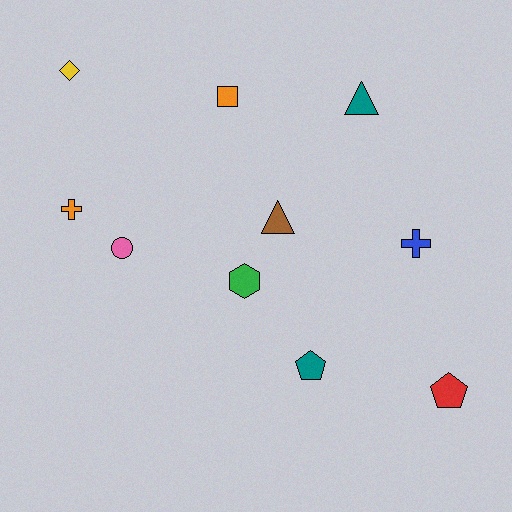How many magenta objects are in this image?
There are no magenta objects.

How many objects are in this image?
There are 10 objects.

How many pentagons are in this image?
There are 2 pentagons.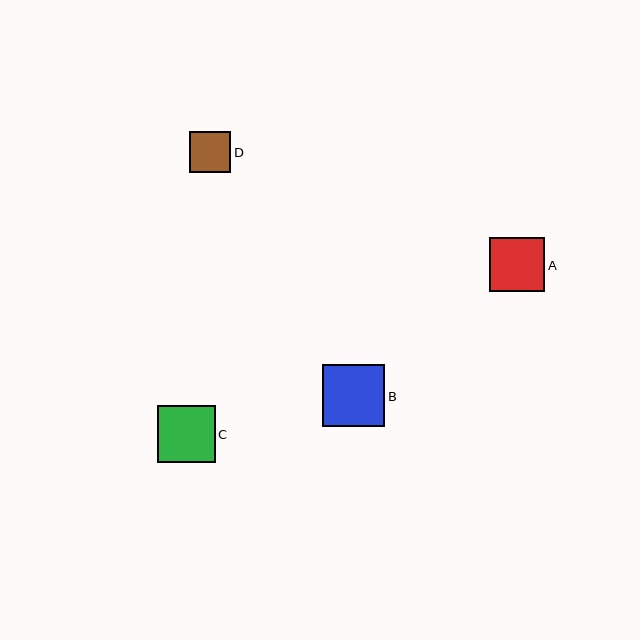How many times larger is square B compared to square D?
Square B is approximately 1.5 times the size of square D.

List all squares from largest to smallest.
From largest to smallest: B, C, A, D.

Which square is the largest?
Square B is the largest with a size of approximately 62 pixels.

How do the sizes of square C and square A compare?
Square C and square A are approximately the same size.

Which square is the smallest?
Square D is the smallest with a size of approximately 41 pixels.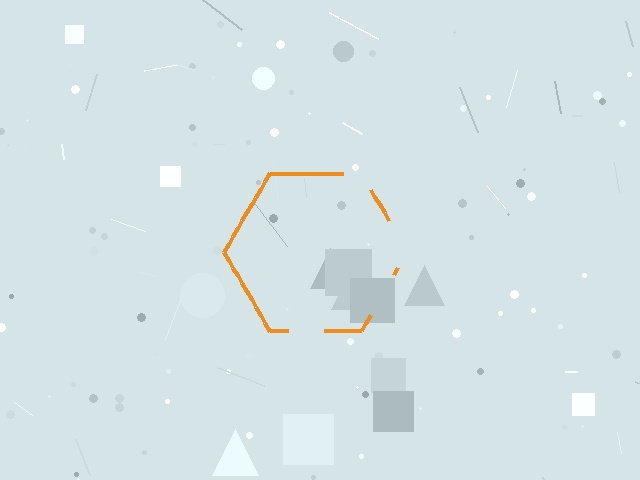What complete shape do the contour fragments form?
The contour fragments form a hexagon.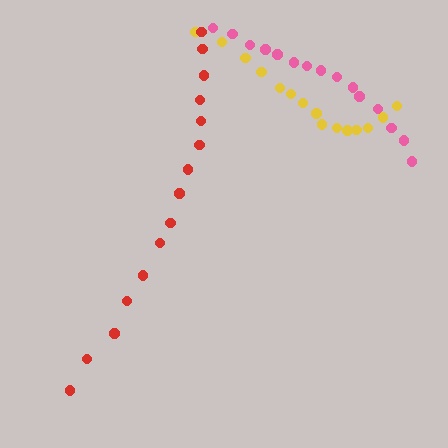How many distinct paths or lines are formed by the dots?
There are 3 distinct paths.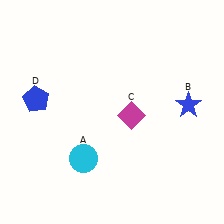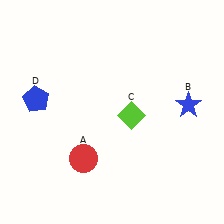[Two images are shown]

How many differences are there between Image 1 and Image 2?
There are 2 differences between the two images.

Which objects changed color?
A changed from cyan to red. C changed from magenta to lime.